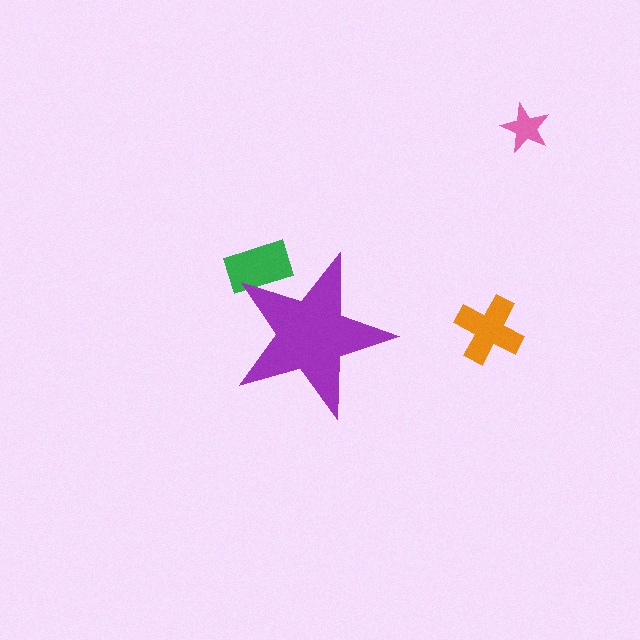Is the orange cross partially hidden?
No, the orange cross is fully visible.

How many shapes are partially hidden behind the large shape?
1 shape is partially hidden.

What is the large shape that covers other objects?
A purple star.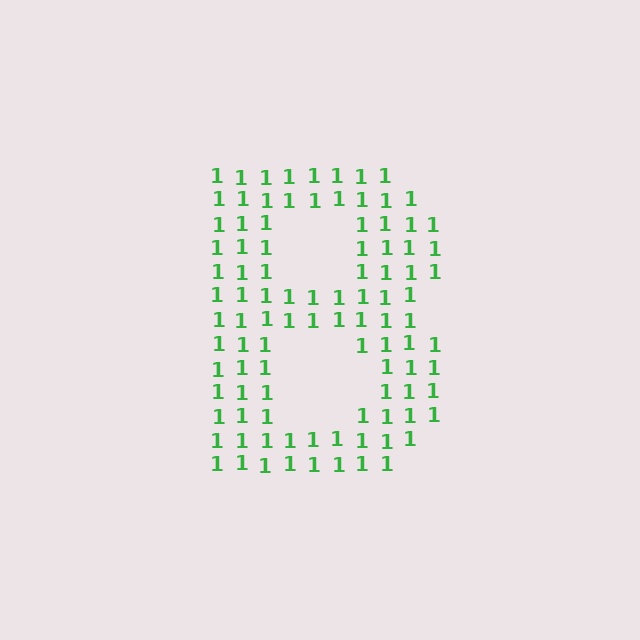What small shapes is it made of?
It is made of small digit 1's.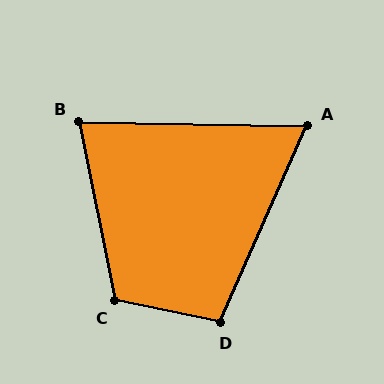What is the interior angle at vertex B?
Approximately 78 degrees (acute).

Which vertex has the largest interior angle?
C, at approximately 113 degrees.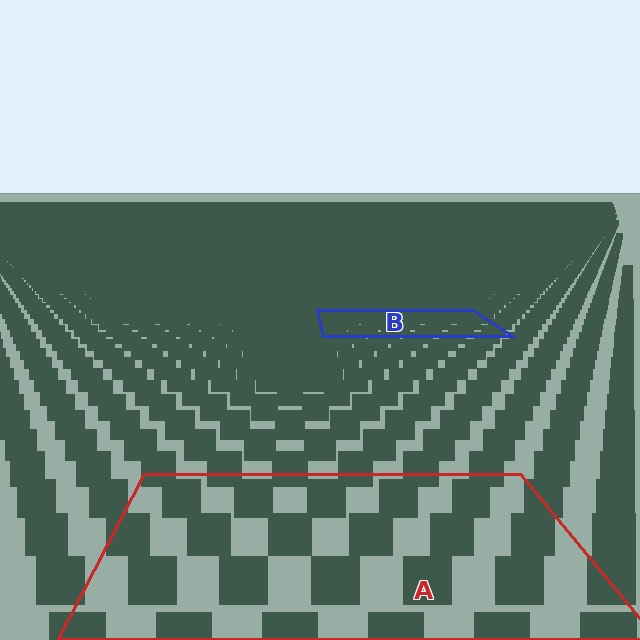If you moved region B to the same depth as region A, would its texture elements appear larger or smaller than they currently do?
They would appear larger. At a closer depth, the same texture elements are projected at a bigger on-screen size.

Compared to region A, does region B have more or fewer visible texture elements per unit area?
Region B has more texture elements per unit area — they are packed more densely because it is farther away.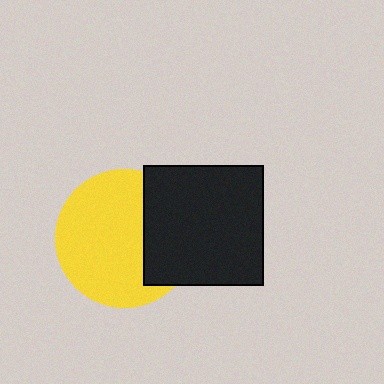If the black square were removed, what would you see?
You would see the complete yellow circle.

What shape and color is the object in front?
The object in front is a black square.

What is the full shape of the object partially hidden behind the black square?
The partially hidden object is a yellow circle.